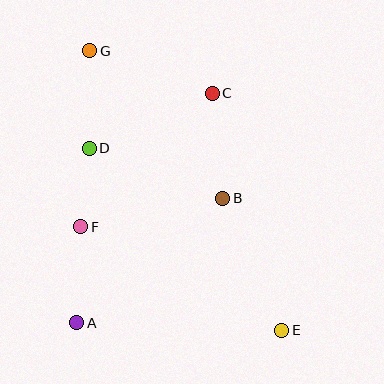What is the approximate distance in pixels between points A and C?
The distance between A and C is approximately 266 pixels.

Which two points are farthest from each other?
Points E and G are farthest from each other.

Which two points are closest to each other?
Points D and F are closest to each other.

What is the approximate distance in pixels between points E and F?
The distance between E and F is approximately 226 pixels.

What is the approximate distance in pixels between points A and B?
The distance between A and B is approximately 192 pixels.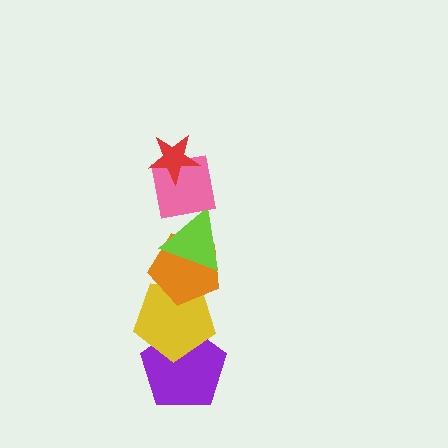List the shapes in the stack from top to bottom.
From top to bottom: the red star, the pink square, the lime triangle, the orange pentagon, the yellow pentagon, the purple pentagon.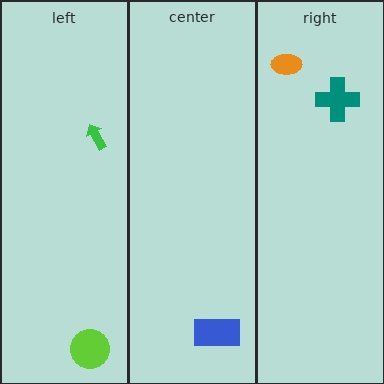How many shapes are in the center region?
1.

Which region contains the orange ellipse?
The right region.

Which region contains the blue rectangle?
The center region.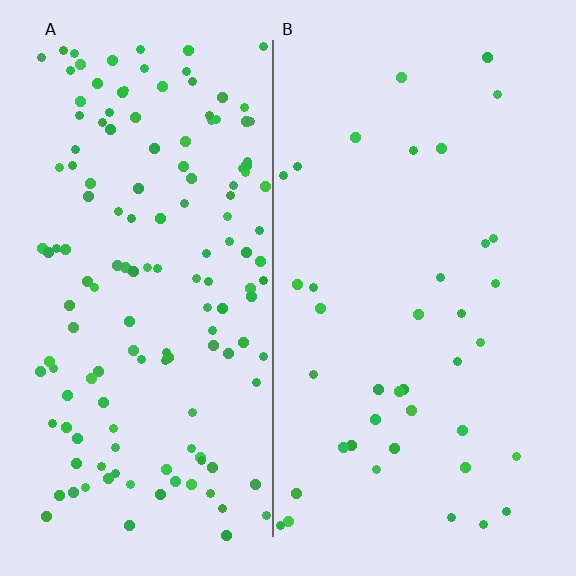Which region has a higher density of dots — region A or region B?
A (the left).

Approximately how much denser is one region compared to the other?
Approximately 3.7× — region A over region B.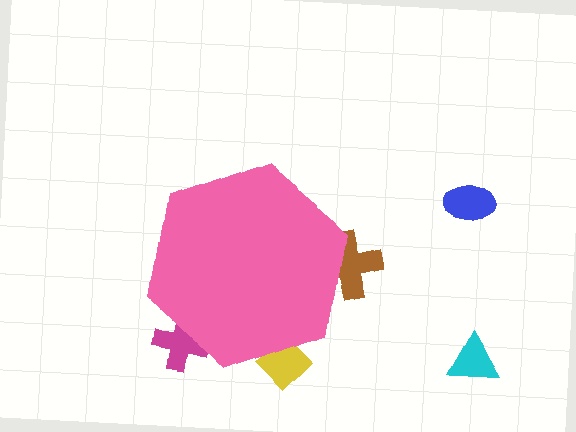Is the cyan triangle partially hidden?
No, the cyan triangle is fully visible.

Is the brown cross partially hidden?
Yes, the brown cross is partially hidden behind the pink hexagon.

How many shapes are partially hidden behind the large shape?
3 shapes are partially hidden.